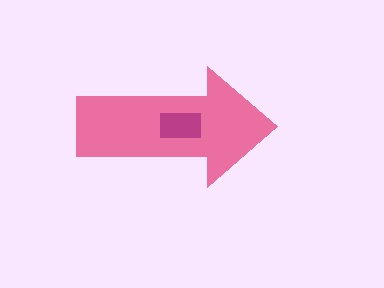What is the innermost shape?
The magenta rectangle.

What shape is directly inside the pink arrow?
The magenta rectangle.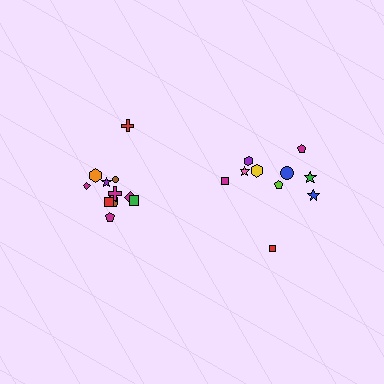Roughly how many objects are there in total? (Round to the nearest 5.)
Roughly 20 objects in total.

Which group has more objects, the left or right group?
The left group.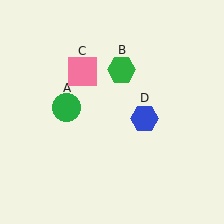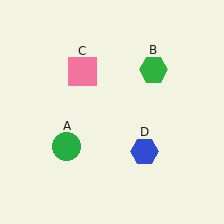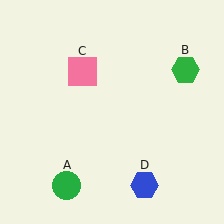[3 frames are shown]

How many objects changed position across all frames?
3 objects changed position: green circle (object A), green hexagon (object B), blue hexagon (object D).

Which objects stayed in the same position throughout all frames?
Pink square (object C) remained stationary.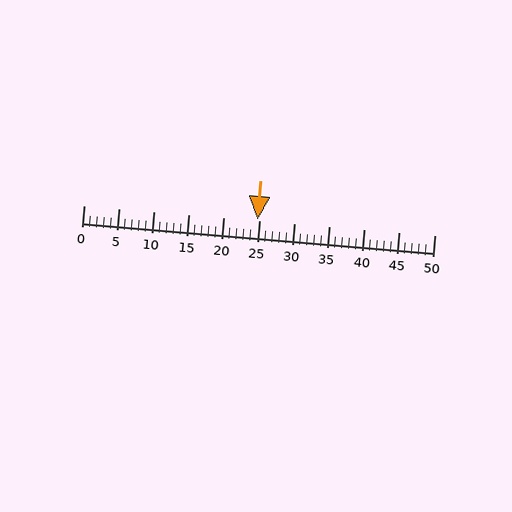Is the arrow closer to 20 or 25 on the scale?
The arrow is closer to 25.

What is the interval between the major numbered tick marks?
The major tick marks are spaced 5 units apart.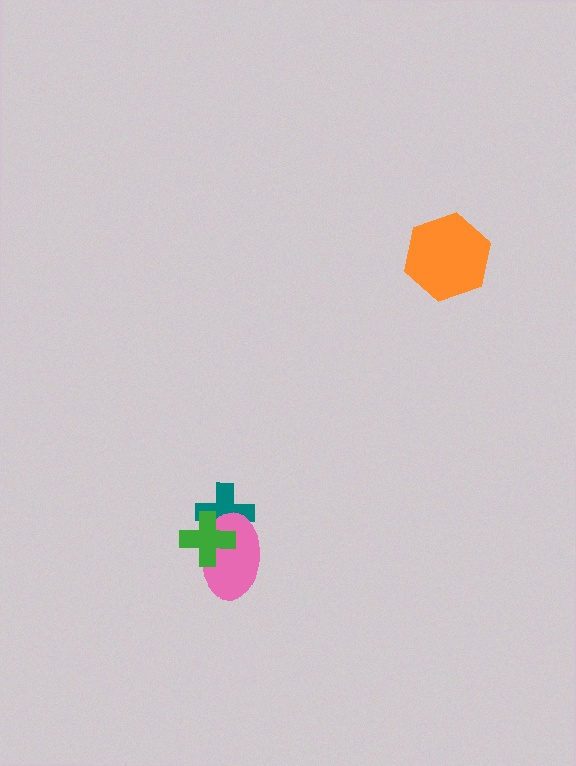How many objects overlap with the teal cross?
2 objects overlap with the teal cross.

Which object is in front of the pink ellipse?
The green cross is in front of the pink ellipse.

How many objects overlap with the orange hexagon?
0 objects overlap with the orange hexagon.